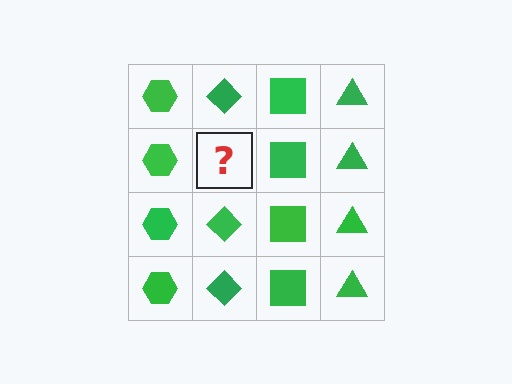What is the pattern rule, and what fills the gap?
The rule is that each column has a consistent shape. The gap should be filled with a green diamond.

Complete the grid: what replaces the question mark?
The question mark should be replaced with a green diamond.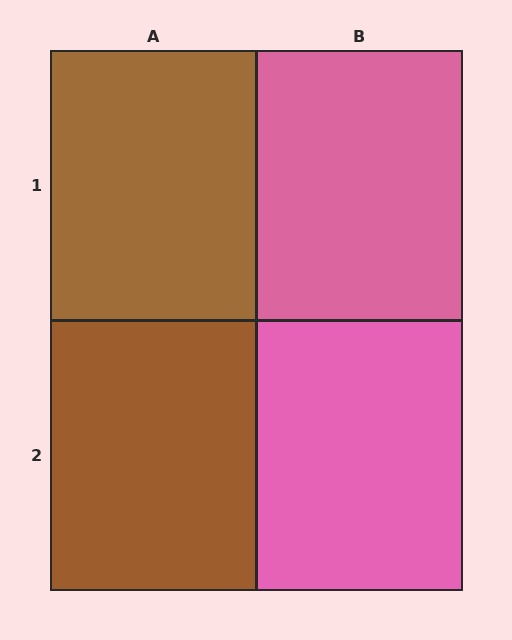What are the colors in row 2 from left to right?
Brown, pink.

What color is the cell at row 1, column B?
Pink.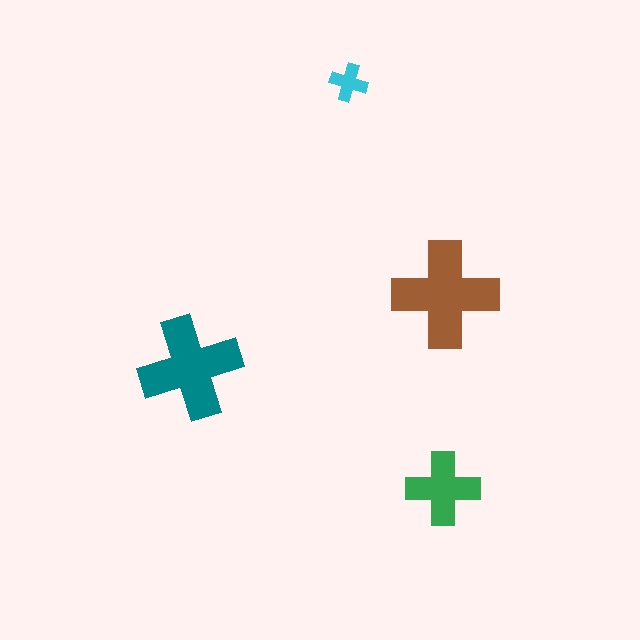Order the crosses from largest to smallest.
the brown one, the teal one, the green one, the cyan one.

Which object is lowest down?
The green cross is bottommost.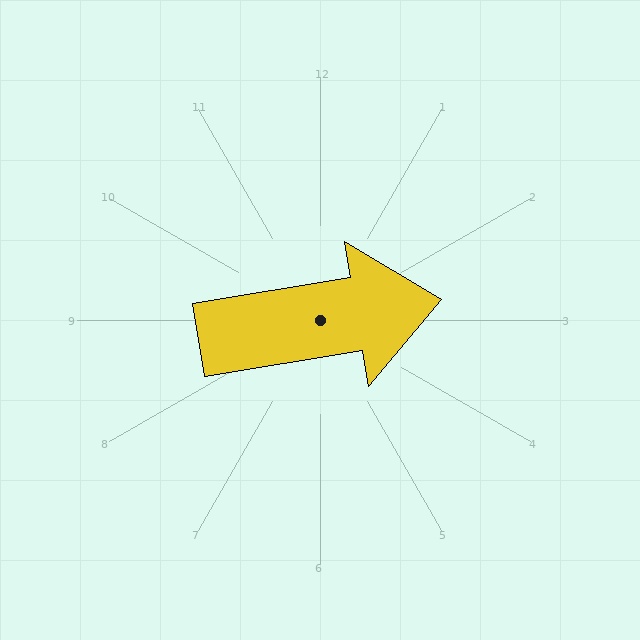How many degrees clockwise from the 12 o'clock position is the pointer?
Approximately 80 degrees.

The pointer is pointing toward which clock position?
Roughly 3 o'clock.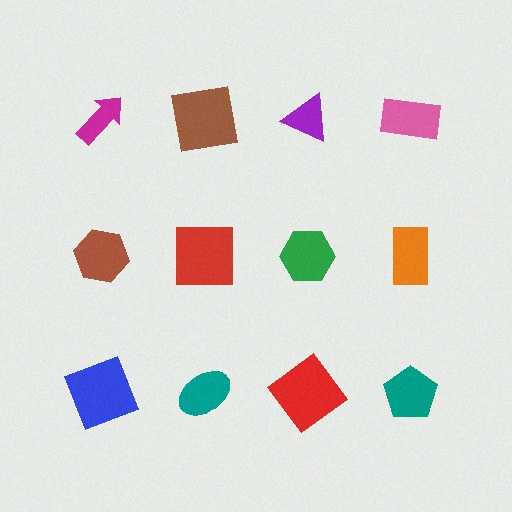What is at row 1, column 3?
A purple triangle.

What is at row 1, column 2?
A brown square.